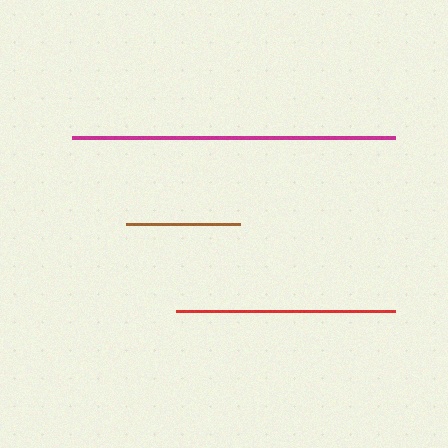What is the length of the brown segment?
The brown segment is approximately 114 pixels long.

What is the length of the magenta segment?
The magenta segment is approximately 323 pixels long.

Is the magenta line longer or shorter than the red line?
The magenta line is longer than the red line.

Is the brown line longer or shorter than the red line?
The red line is longer than the brown line.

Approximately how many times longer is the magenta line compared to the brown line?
The magenta line is approximately 2.8 times the length of the brown line.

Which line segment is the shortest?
The brown line is the shortest at approximately 114 pixels.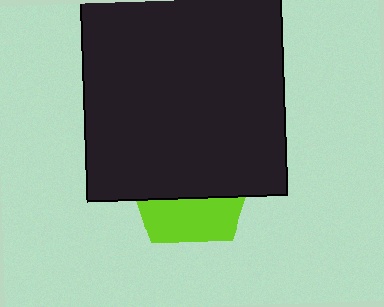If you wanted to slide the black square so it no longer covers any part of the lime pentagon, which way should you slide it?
Slide it up — that is the most direct way to separate the two shapes.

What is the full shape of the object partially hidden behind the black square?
The partially hidden object is a lime pentagon.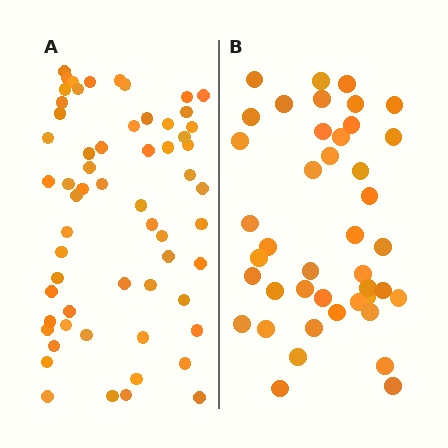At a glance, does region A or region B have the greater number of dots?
Region A (the left region) has more dots.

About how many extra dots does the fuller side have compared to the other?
Region A has approximately 20 more dots than region B.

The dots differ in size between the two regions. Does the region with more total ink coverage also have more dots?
No. Region B has more total ink coverage because its dots are larger, but region A actually contains more individual dots. Total area can be misleading — the number of items is what matters here.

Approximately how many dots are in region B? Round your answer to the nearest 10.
About 40 dots. (The exact count is 42, which rounds to 40.)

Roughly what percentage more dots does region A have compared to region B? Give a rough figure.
About 45% more.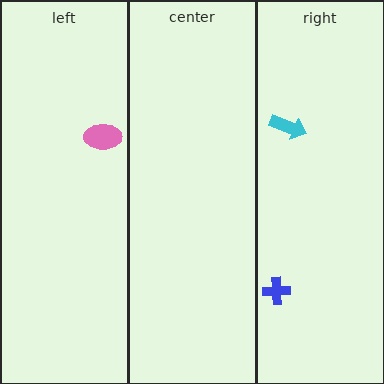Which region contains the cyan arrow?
The right region.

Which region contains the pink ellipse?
The left region.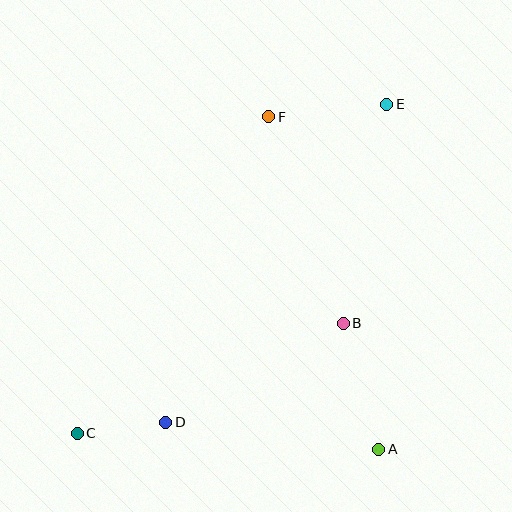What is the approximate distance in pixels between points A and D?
The distance between A and D is approximately 215 pixels.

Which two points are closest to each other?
Points C and D are closest to each other.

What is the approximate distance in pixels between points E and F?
The distance between E and F is approximately 118 pixels.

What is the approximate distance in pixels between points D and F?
The distance between D and F is approximately 323 pixels.